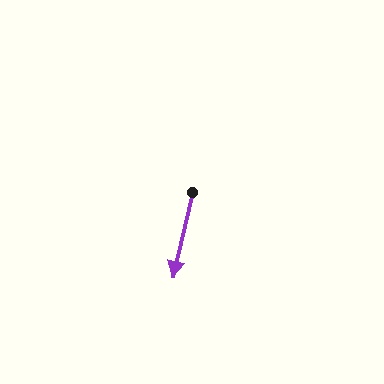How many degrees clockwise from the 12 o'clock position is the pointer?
Approximately 193 degrees.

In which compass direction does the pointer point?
South.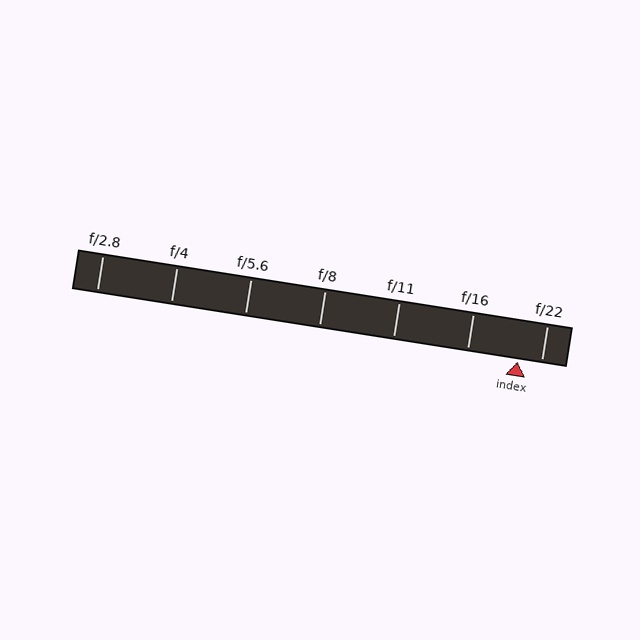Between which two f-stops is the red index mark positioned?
The index mark is between f/16 and f/22.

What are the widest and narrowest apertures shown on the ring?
The widest aperture shown is f/2.8 and the narrowest is f/22.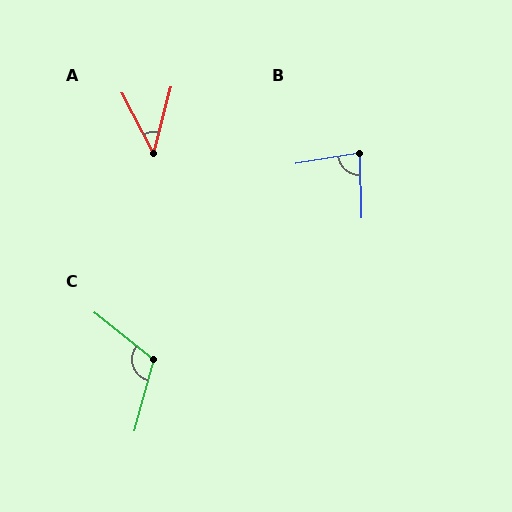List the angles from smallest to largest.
A (42°), B (82°), C (113°).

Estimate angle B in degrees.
Approximately 82 degrees.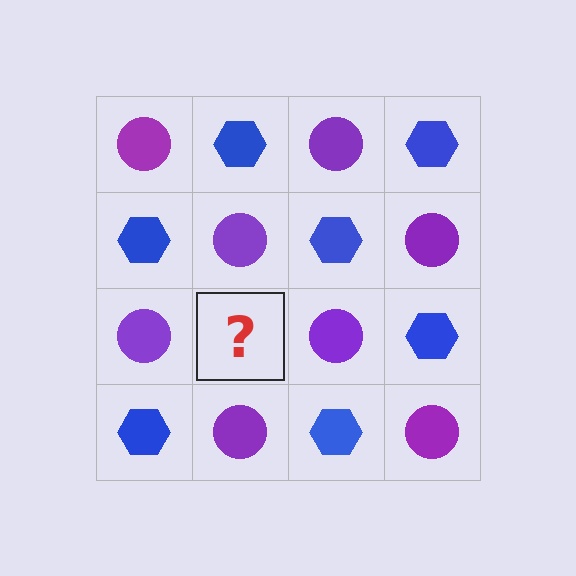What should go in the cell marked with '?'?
The missing cell should contain a blue hexagon.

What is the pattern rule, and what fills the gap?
The rule is that it alternates purple circle and blue hexagon in a checkerboard pattern. The gap should be filled with a blue hexagon.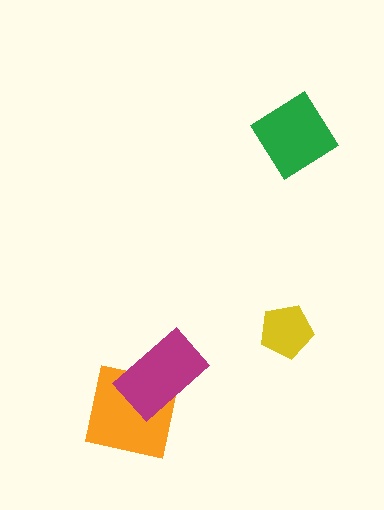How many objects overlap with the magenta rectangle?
1 object overlaps with the magenta rectangle.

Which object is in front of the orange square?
The magenta rectangle is in front of the orange square.